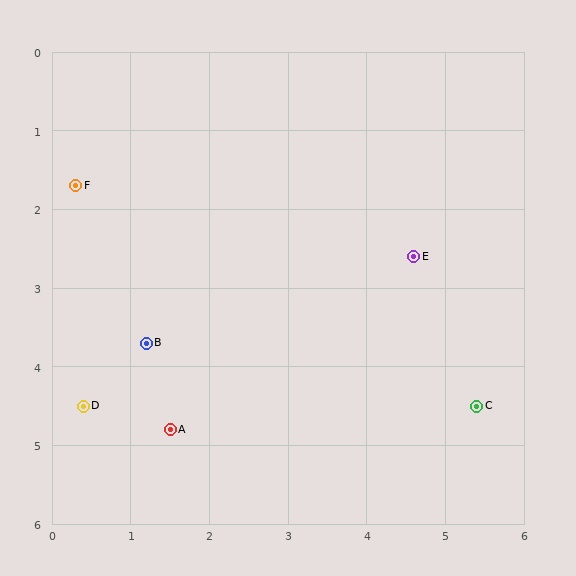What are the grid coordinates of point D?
Point D is at approximately (0.4, 4.5).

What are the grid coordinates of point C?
Point C is at approximately (5.4, 4.5).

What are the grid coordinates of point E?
Point E is at approximately (4.6, 2.6).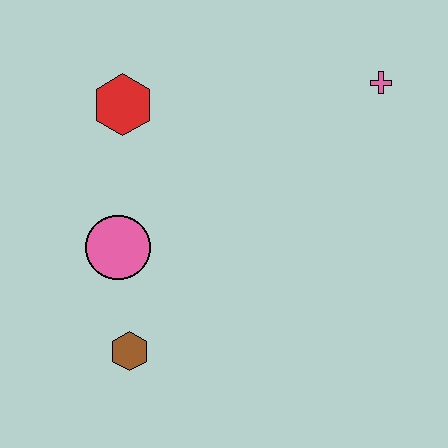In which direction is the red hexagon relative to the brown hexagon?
The red hexagon is above the brown hexagon.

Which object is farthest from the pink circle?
The pink cross is farthest from the pink circle.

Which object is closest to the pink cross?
The red hexagon is closest to the pink cross.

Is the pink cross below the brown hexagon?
No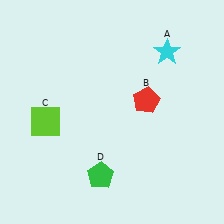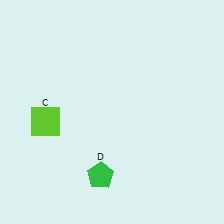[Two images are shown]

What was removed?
The cyan star (A), the red pentagon (B) were removed in Image 2.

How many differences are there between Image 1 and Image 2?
There are 2 differences between the two images.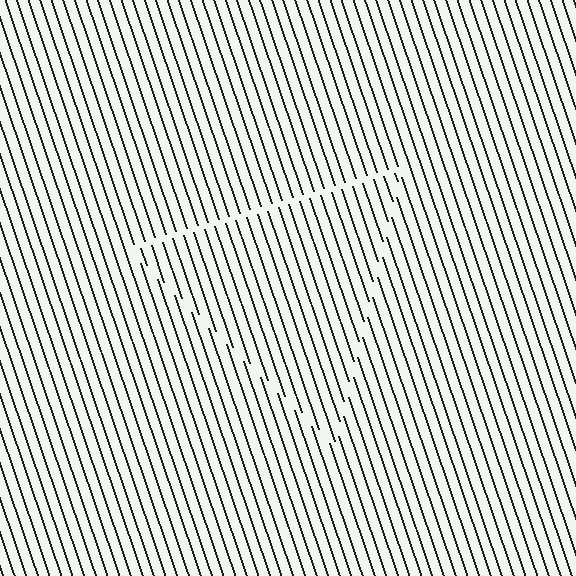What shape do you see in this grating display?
An illusory triangle. The interior of the shape contains the same grating, shifted by half a period — the contour is defined by the phase discontinuity where line-ends from the inner and outer gratings abut.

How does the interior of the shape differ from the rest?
The interior of the shape contains the same grating, shifted by half a period — the contour is defined by the phase discontinuity where line-ends from the inner and outer gratings abut.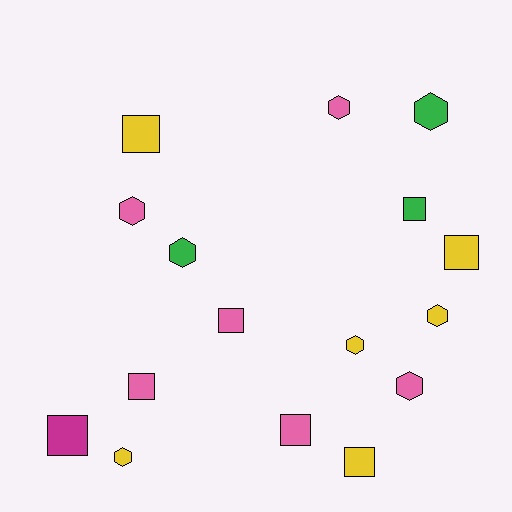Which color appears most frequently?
Yellow, with 6 objects.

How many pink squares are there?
There are 3 pink squares.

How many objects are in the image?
There are 16 objects.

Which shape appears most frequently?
Square, with 8 objects.